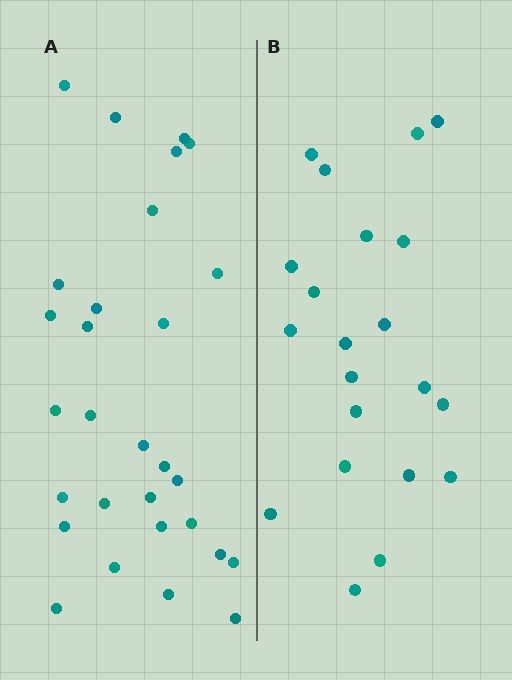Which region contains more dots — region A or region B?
Region A (the left region) has more dots.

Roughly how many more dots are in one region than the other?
Region A has roughly 8 or so more dots than region B.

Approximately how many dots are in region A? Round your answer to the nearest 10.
About 30 dots. (The exact count is 29, which rounds to 30.)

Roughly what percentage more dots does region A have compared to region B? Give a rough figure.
About 40% more.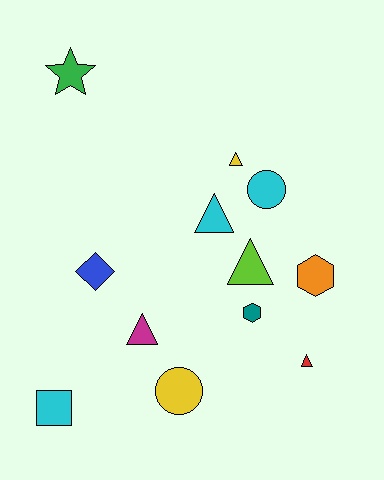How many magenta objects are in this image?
There is 1 magenta object.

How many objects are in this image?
There are 12 objects.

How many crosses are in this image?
There are no crosses.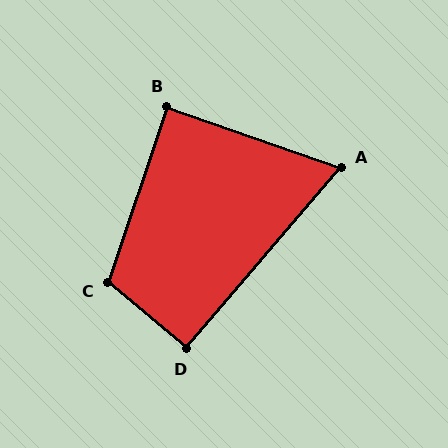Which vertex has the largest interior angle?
C, at approximately 111 degrees.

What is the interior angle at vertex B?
Approximately 90 degrees (approximately right).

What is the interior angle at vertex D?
Approximately 90 degrees (approximately right).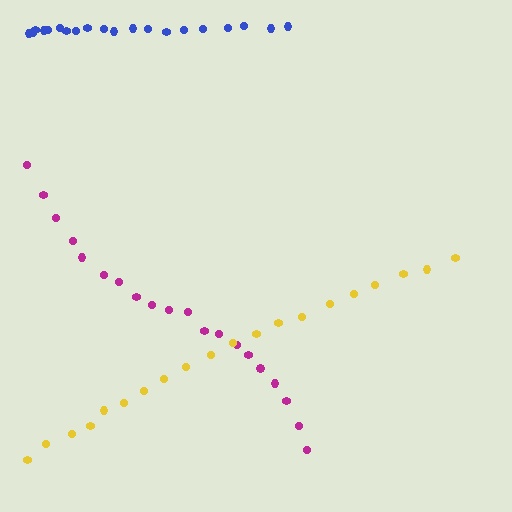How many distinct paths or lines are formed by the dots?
There are 3 distinct paths.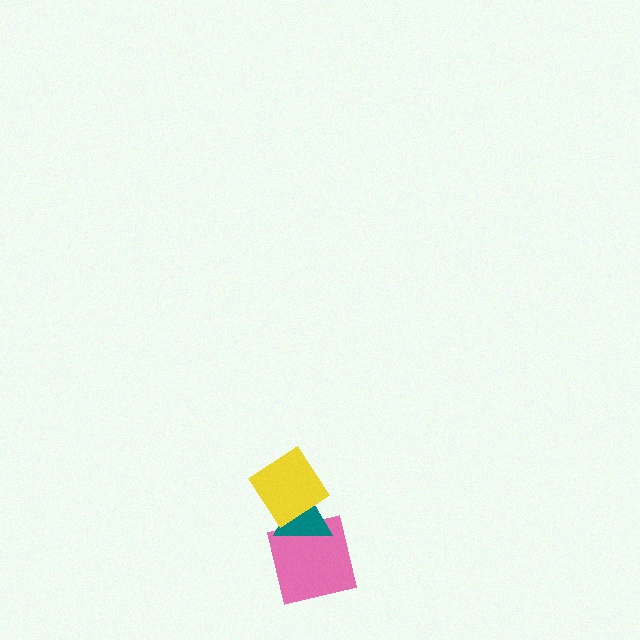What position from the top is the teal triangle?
The teal triangle is 2nd from the top.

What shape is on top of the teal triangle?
The yellow diamond is on top of the teal triangle.